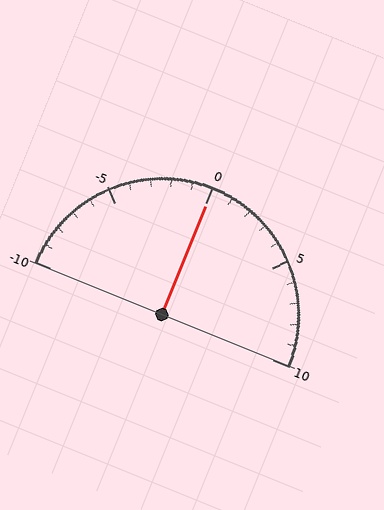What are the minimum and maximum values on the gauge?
The gauge ranges from -10 to 10.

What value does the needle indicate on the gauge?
The needle indicates approximately 0.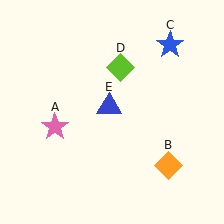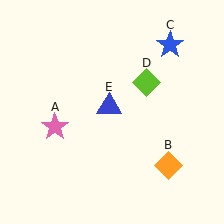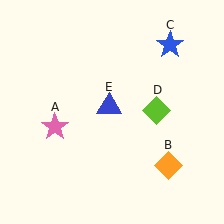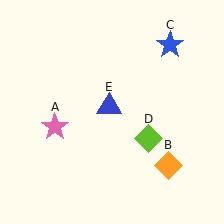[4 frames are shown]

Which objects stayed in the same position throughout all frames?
Pink star (object A) and orange diamond (object B) and blue star (object C) and blue triangle (object E) remained stationary.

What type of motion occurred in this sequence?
The lime diamond (object D) rotated clockwise around the center of the scene.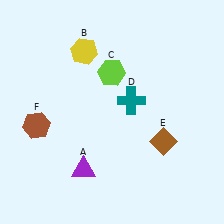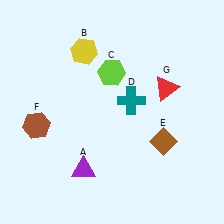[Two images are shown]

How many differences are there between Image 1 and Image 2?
There is 1 difference between the two images.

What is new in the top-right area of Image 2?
A red triangle (G) was added in the top-right area of Image 2.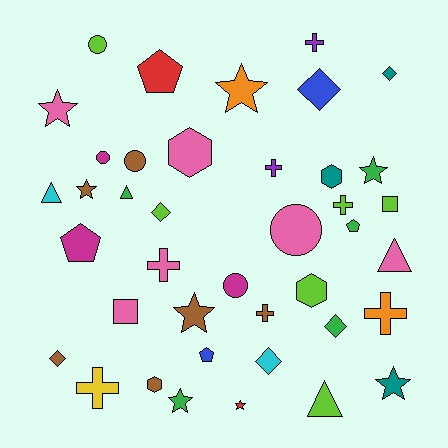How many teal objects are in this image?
There are 3 teal objects.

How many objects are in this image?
There are 40 objects.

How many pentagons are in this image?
There are 4 pentagons.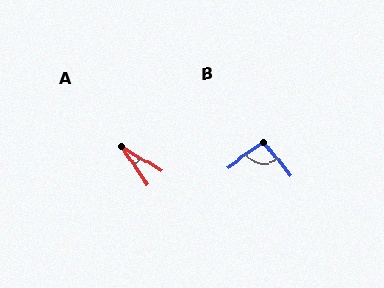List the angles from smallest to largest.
A (25°), B (94°).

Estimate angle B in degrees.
Approximately 94 degrees.